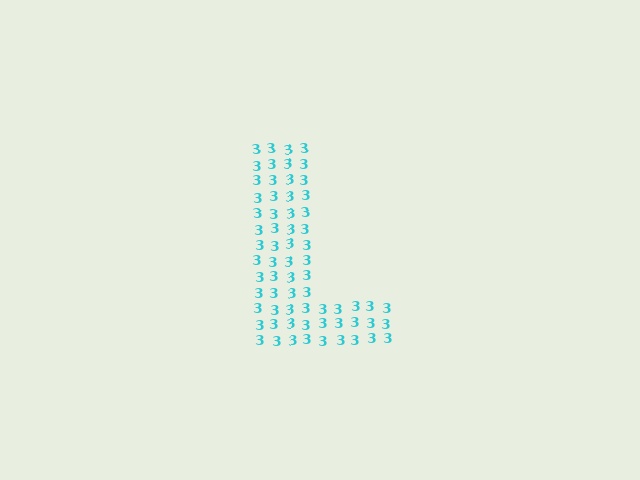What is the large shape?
The large shape is the letter L.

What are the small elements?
The small elements are digit 3's.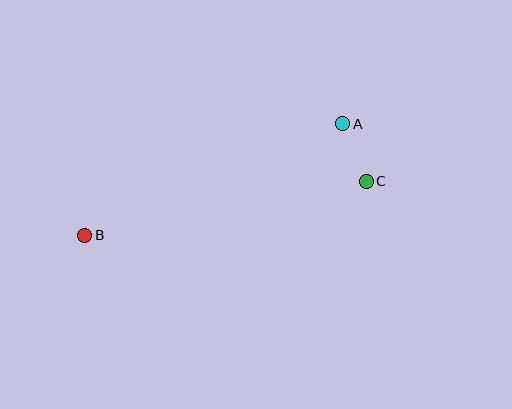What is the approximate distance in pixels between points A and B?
The distance between A and B is approximately 281 pixels.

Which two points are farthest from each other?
Points B and C are farthest from each other.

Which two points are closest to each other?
Points A and C are closest to each other.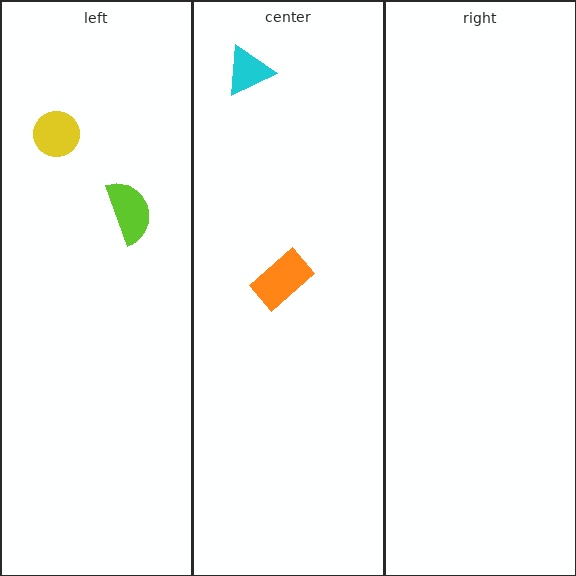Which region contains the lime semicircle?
The left region.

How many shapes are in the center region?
2.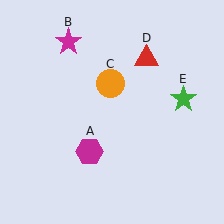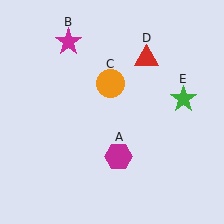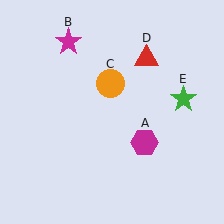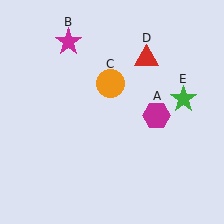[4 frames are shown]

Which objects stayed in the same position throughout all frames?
Magenta star (object B) and orange circle (object C) and red triangle (object D) and green star (object E) remained stationary.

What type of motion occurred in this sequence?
The magenta hexagon (object A) rotated counterclockwise around the center of the scene.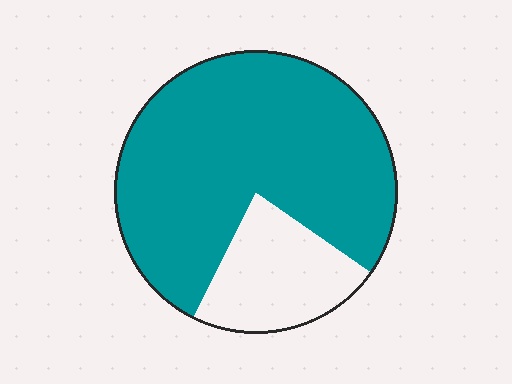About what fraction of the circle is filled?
About three quarters (3/4).